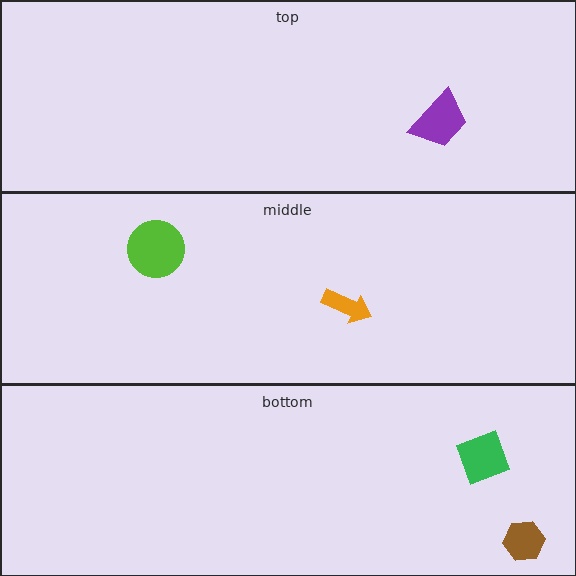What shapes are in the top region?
The purple trapezoid.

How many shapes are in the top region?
1.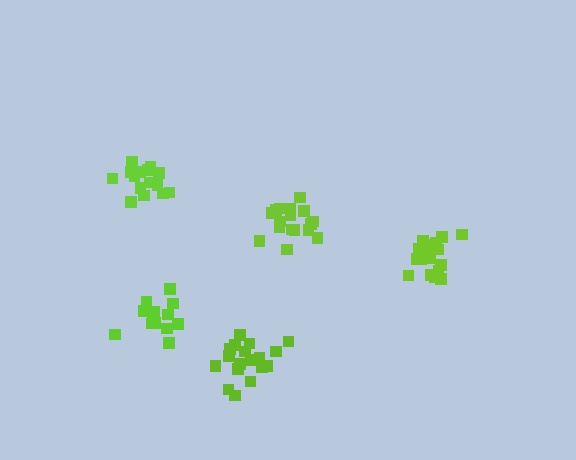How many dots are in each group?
Group 1: 19 dots, Group 2: 17 dots, Group 3: 15 dots, Group 4: 17 dots, Group 5: 18 dots (86 total).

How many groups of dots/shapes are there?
There are 5 groups.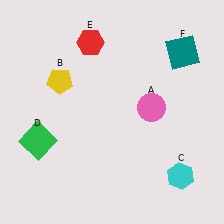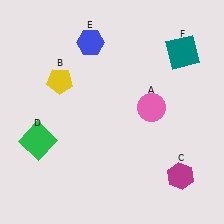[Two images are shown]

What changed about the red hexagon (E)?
In Image 1, E is red. In Image 2, it changed to blue.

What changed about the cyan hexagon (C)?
In Image 1, C is cyan. In Image 2, it changed to magenta.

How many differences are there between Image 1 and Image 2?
There are 2 differences between the two images.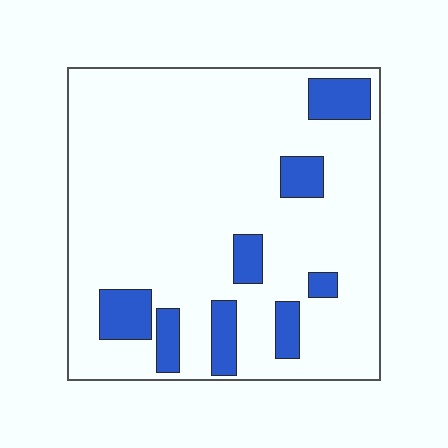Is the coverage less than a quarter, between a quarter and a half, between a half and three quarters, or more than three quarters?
Less than a quarter.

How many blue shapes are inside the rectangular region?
8.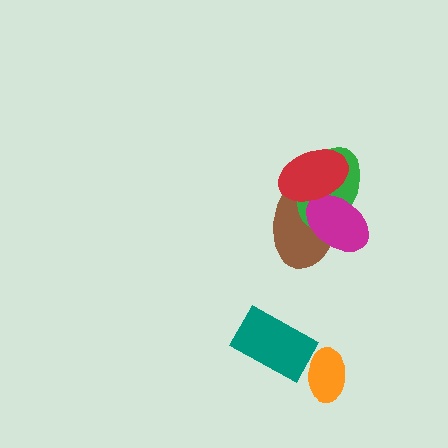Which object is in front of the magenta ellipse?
The red ellipse is in front of the magenta ellipse.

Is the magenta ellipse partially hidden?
Yes, it is partially covered by another shape.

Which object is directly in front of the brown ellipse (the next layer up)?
The green ellipse is directly in front of the brown ellipse.